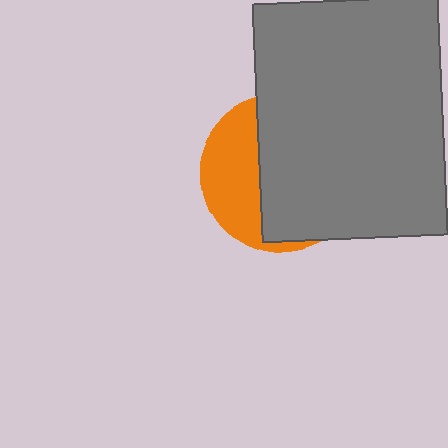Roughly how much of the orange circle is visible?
A small part of it is visible (roughly 36%).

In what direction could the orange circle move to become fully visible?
The orange circle could move left. That would shift it out from behind the gray rectangle entirely.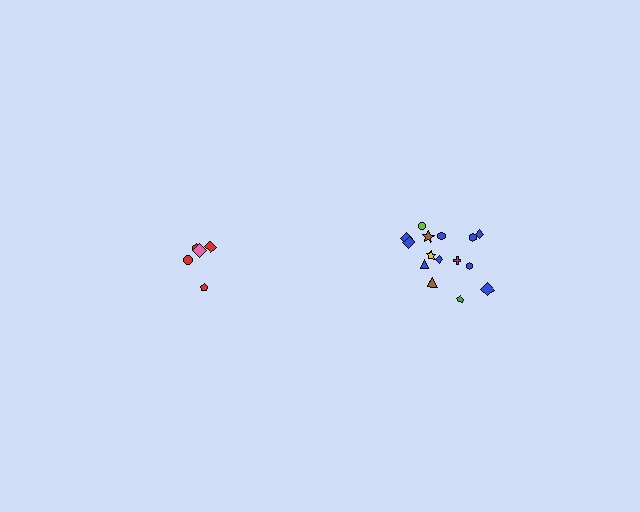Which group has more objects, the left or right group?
The right group.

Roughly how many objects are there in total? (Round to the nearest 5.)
Roughly 20 objects in total.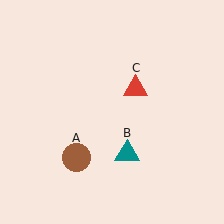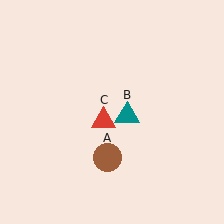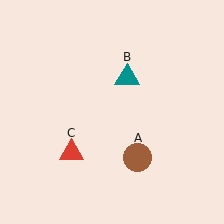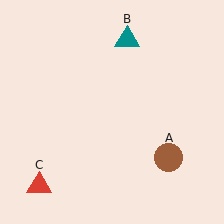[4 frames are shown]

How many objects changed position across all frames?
3 objects changed position: brown circle (object A), teal triangle (object B), red triangle (object C).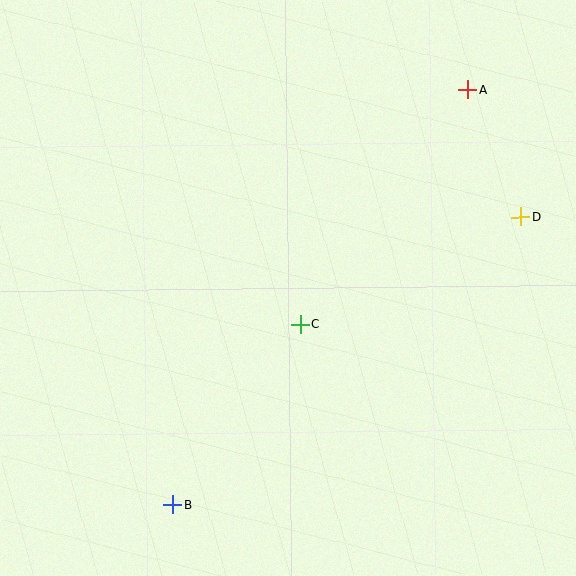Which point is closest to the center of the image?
Point C at (301, 324) is closest to the center.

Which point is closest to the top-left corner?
Point C is closest to the top-left corner.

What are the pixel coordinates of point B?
Point B is at (173, 505).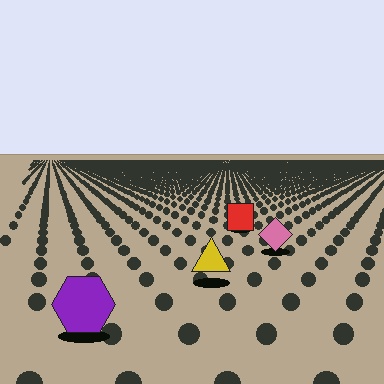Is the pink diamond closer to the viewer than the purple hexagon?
No. The purple hexagon is closer — you can tell from the texture gradient: the ground texture is coarser near it.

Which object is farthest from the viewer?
The red square is farthest from the viewer. It appears smaller and the ground texture around it is denser.